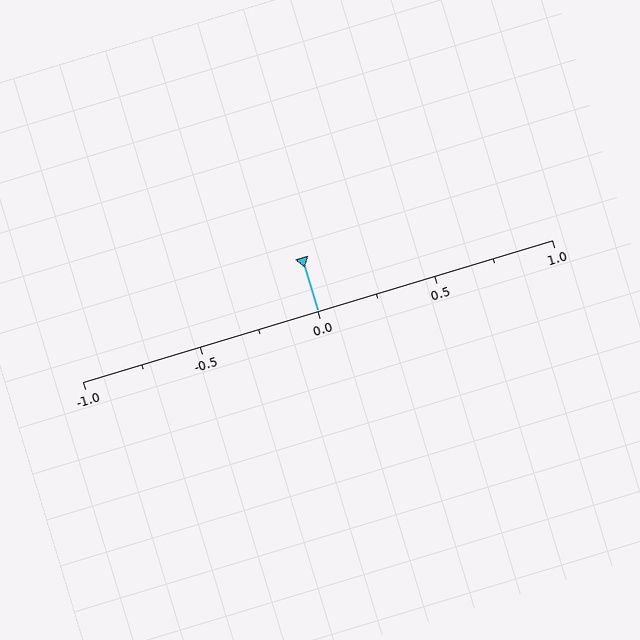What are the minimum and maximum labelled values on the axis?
The axis runs from -1.0 to 1.0.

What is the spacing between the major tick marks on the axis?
The major ticks are spaced 0.5 apart.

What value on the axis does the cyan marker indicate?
The marker indicates approximately 0.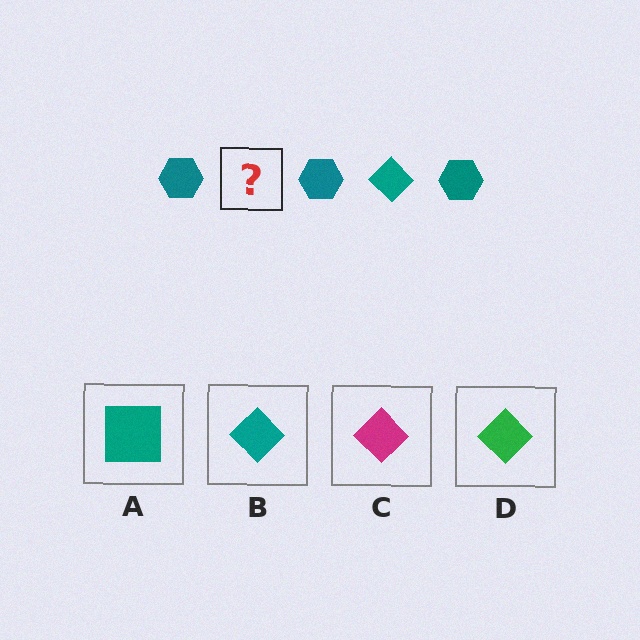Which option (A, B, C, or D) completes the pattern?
B.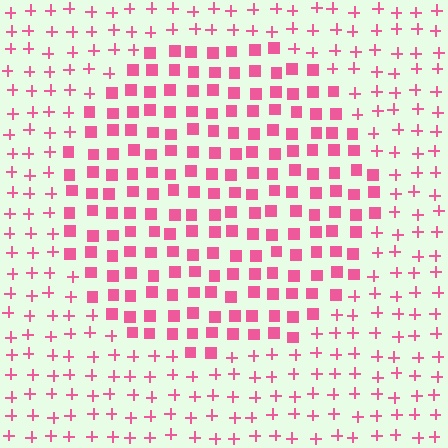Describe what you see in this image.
The image is filled with small pink elements arranged in a uniform grid. A circle-shaped region contains squares, while the surrounding area contains plus signs. The boundary is defined purely by the change in element shape.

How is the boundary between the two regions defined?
The boundary is defined by a change in element shape: squares inside vs. plus signs outside. All elements share the same color and spacing.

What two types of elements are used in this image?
The image uses squares inside the circle region and plus signs outside it.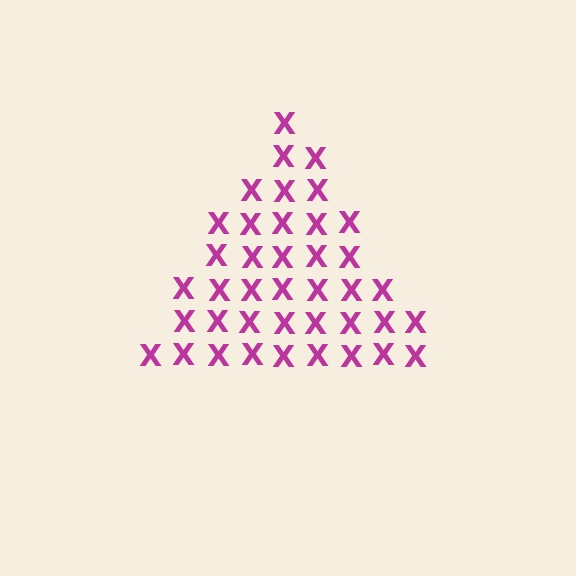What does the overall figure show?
The overall figure shows a triangle.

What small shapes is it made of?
It is made of small letter X's.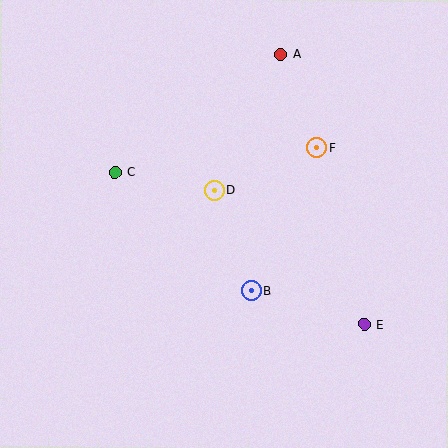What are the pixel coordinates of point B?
Point B is at (252, 291).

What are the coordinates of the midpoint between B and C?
The midpoint between B and C is at (183, 231).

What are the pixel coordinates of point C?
Point C is at (115, 172).